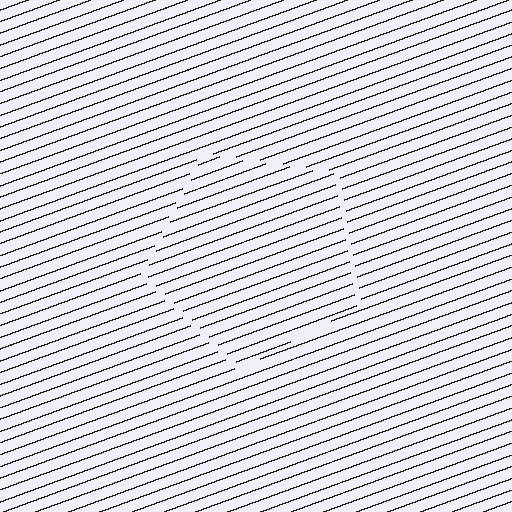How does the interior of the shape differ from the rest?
The interior of the shape contains the same grating, shifted by half a period — the contour is defined by the phase discontinuity where line-ends from the inner and outer gratings abut.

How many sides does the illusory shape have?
5 sides — the line-ends trace a pentagon.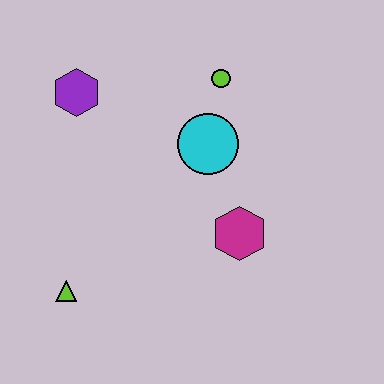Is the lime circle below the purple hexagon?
No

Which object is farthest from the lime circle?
The lime triangle is farthest from the lime circle.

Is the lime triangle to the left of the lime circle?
Yes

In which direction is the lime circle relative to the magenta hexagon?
The lime circle is above the magenta hexagon.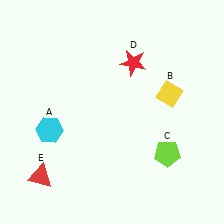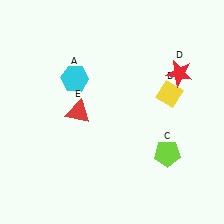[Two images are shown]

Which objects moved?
The objects that moved are: the cyan hexagon (A), the red star (D), the red triangle (E).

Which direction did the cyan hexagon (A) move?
The cyan hexagon (A) moved up.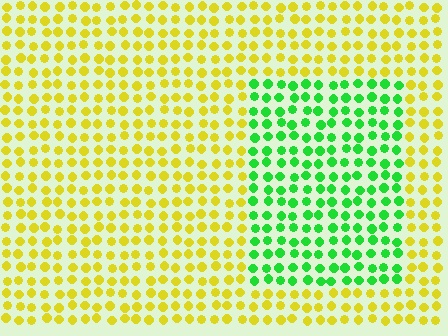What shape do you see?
I see a rectangle.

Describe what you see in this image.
The image is filled with small yellow elements in a uniform arrangement. A rectangle-shaped region is visible where the elements are tinted to a slightly different hue, forming a subtle color boundary.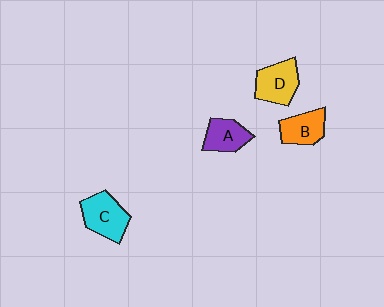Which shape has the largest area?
Shape C (cyan).